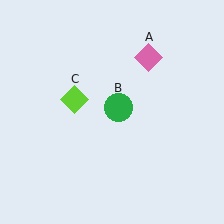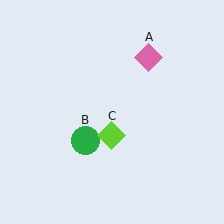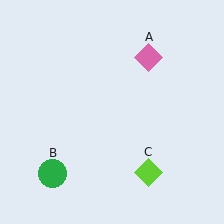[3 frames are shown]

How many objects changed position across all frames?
2 objects changed position: green circle (object B), lime diamond (object C).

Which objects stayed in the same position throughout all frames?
Pink diamond (object A) remained stationary.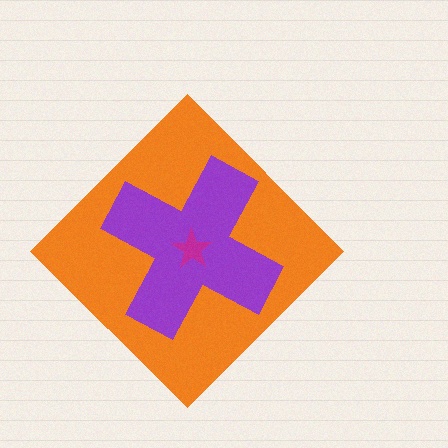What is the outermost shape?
The orange diamond.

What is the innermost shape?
The magenta star.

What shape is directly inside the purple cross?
The magenta star.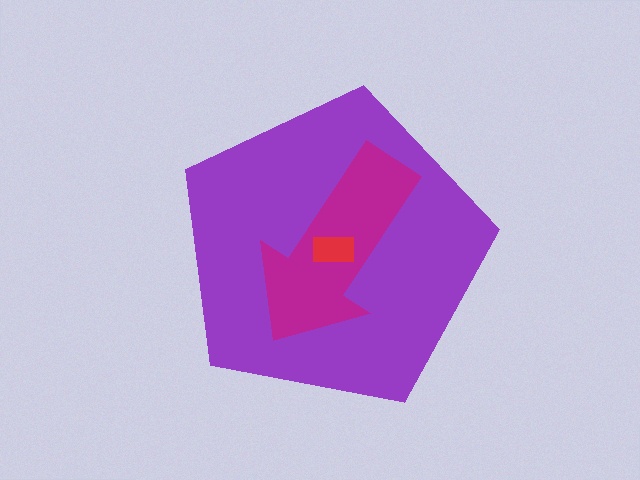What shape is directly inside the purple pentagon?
The magenta arrow.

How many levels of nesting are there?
3.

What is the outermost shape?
The purple pentagon.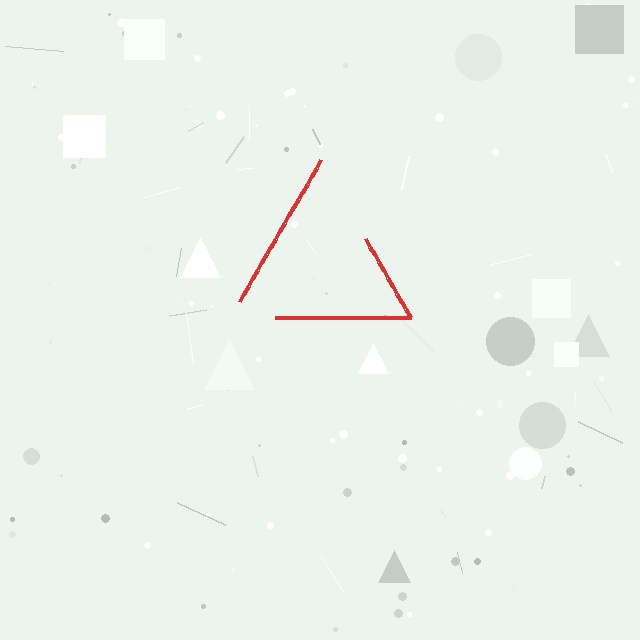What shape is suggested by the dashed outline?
The dashed outline suggests a triangle.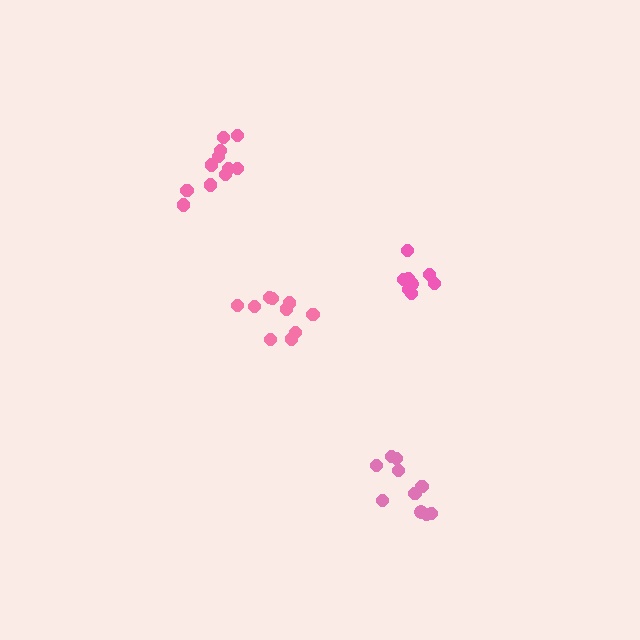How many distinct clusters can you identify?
There are 4 distinct clusters.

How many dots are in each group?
Group 1: 11 dots, Group 2: 8 dots, Group 3: 10 dots, Group 4: 10 dots (39 total).